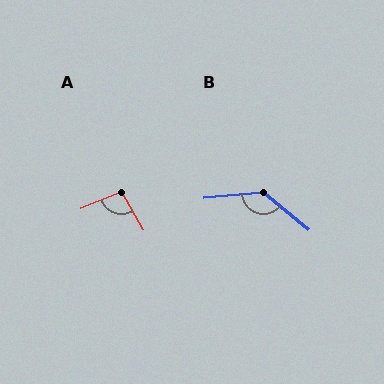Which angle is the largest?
B, at approximately 136 degrees.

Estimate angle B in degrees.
Approximately 136 degrees.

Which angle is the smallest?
A, at approximately 98 degrees.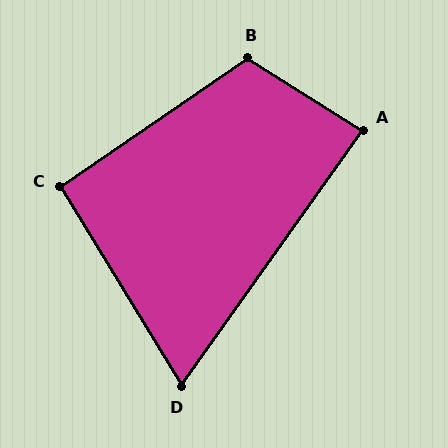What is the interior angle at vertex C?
Approximately 93 degrees (approximately right).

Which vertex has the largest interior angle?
B, at approximately 113 degrees.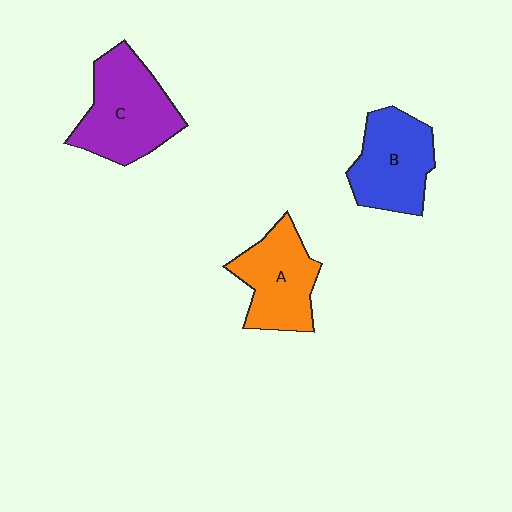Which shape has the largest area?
Shape C (purple).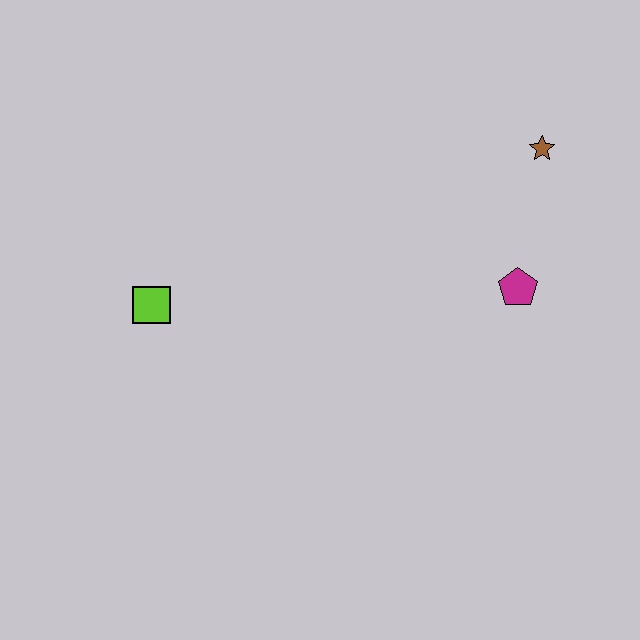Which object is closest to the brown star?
The magenta pentagon is closest to the brown star.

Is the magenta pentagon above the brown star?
No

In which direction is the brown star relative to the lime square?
The brown star is to the right of the lime square.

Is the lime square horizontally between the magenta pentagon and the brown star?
No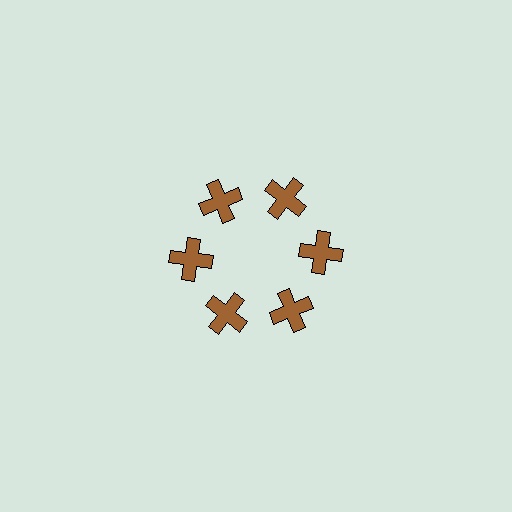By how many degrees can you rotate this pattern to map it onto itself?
The pattern maps onto itself every 60 degrees of rotation.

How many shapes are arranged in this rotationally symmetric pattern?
There are 6 shapes, arranged in 6 groups of 1.